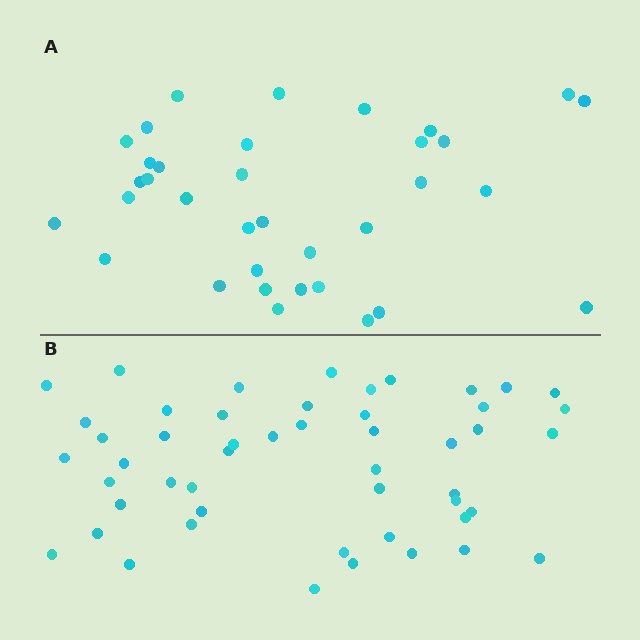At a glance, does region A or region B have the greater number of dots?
Region B (the bottom region) has more dots.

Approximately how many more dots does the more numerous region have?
Region B has approximately 15 more dots than region A.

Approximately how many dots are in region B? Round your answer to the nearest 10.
About 50 dots.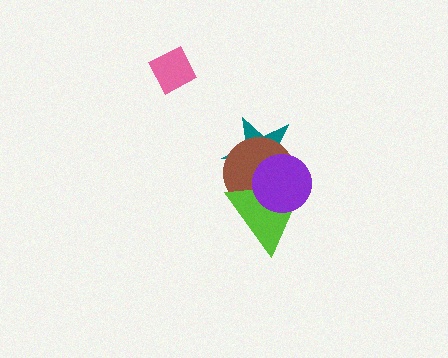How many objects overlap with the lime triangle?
3 objects overlap with the lime triangle.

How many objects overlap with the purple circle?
3 objects overlap with the purple circle.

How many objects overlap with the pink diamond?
0 objects overlap with the pink diamond.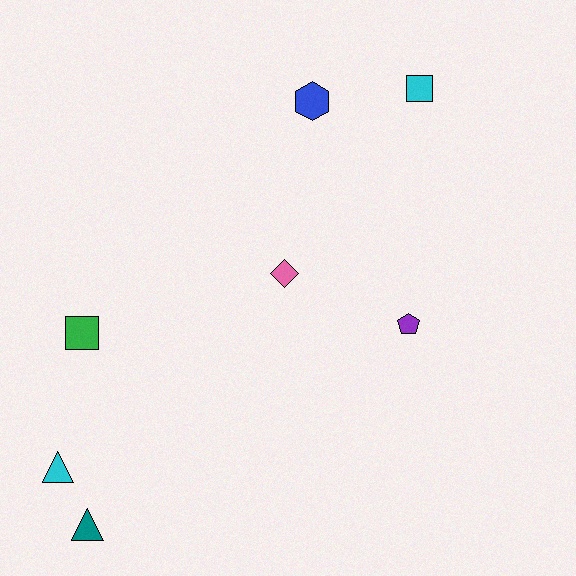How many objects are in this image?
There are 7 objects.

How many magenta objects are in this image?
There are no magenta objects.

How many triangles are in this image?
There are 2 triangles.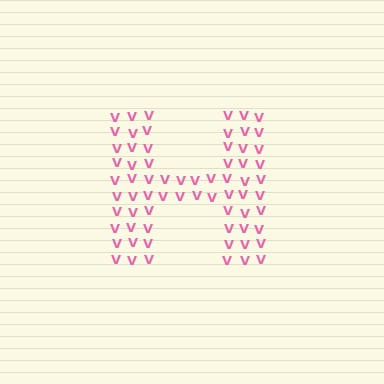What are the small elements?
The small elements are letter V's.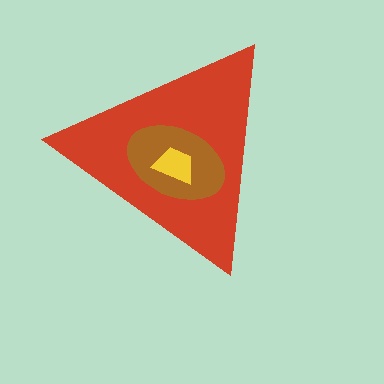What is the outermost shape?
The red triangle.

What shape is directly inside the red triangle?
The brown ellipse.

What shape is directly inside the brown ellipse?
The yellow trapezoid.